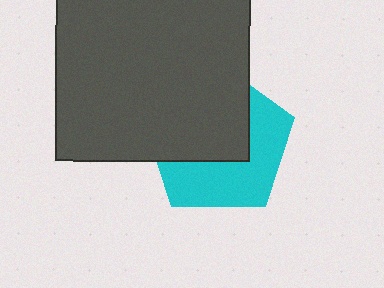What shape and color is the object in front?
The object in front is a dark gray square.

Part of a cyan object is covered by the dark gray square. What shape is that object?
It is a pentagon.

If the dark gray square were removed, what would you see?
You would see the complete cyan pentagon.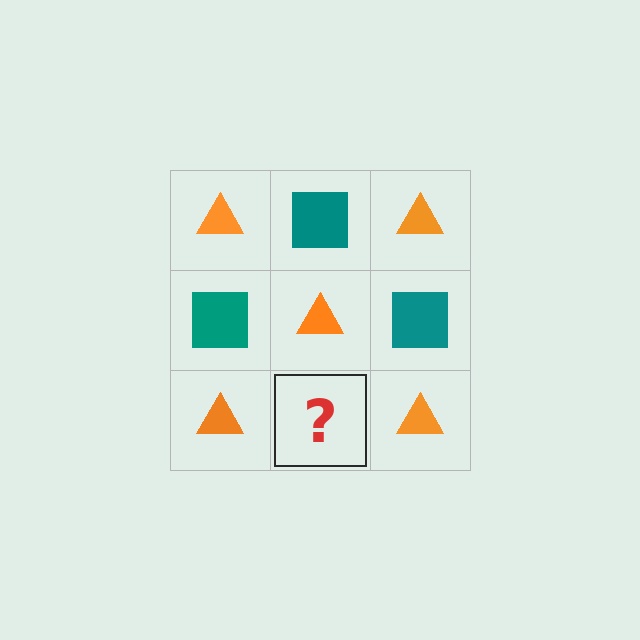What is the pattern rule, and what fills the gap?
The rule is that it alternates orange triangle and teal square in a checkerboard pattern. The gap should be filled with a teal square.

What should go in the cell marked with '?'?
The missing cell should contain a teal square.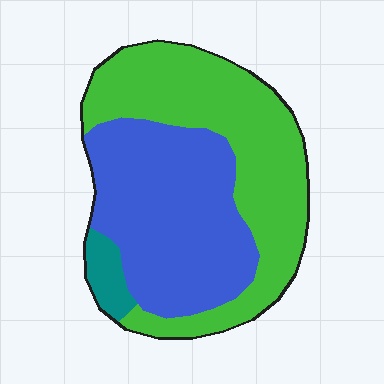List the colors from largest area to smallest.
From largest to smallest: green, blue, teal.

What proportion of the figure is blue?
Blue takes up between a quarter and a half of the figure.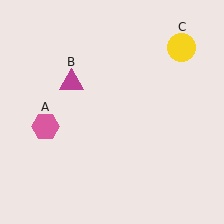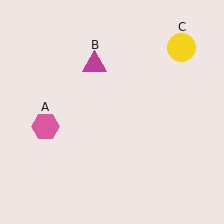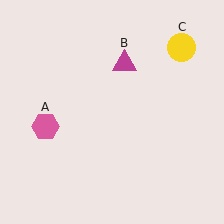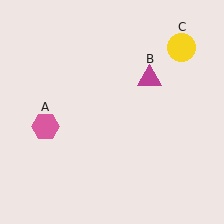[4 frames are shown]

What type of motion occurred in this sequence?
The magenta triangle (object B) rotated clockwise around the center of the scene.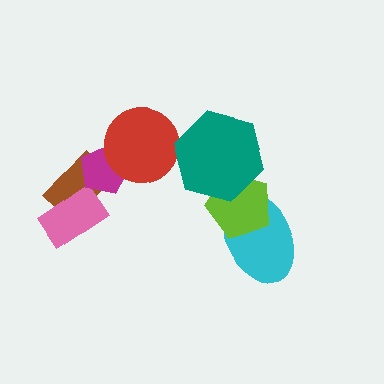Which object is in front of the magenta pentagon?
The red circle is in front of the magenta pentagon.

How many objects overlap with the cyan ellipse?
1 object overlaps with the cyan ellipse.